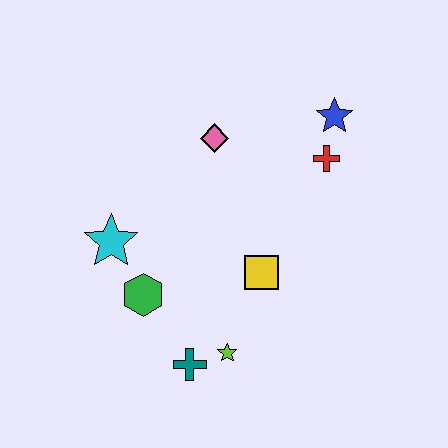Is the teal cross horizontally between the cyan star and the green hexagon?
No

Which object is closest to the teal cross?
The lime star is closest to the teal cross.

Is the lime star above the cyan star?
No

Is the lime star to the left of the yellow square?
Yes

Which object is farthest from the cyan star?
The blue star is farthest from the cyan star.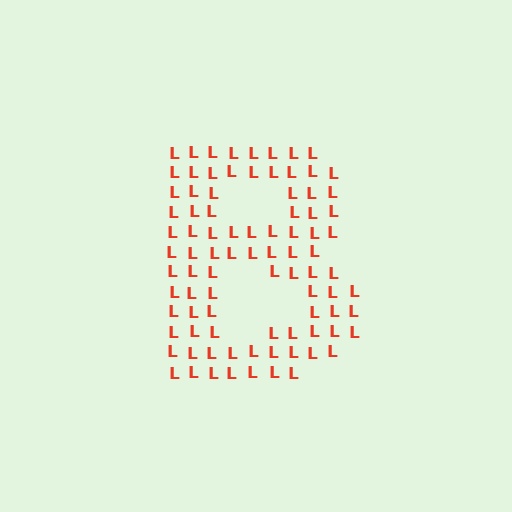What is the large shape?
The large shape is the letter B.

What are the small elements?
The small elements are letter L's.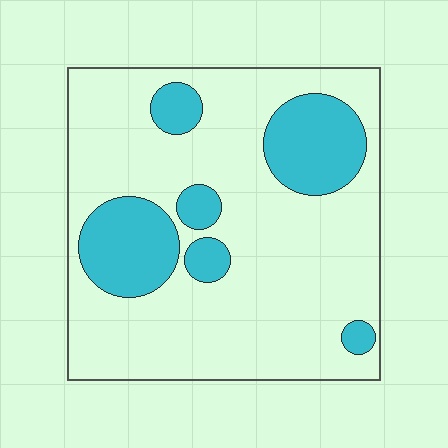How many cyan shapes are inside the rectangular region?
6.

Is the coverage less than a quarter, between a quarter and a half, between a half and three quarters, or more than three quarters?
Less than a quarter.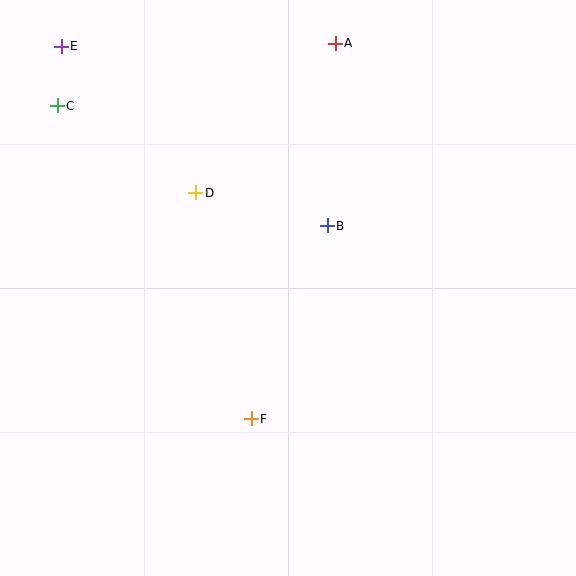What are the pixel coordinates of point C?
Point C is at (57, 106).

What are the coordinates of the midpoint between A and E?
The midpoint between A and E is at (198, 45).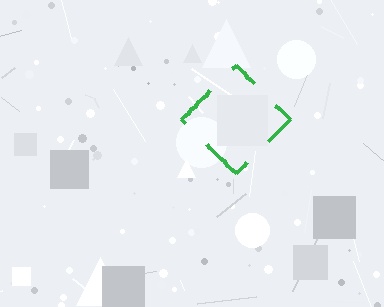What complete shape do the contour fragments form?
The contour fragments form a diamond.